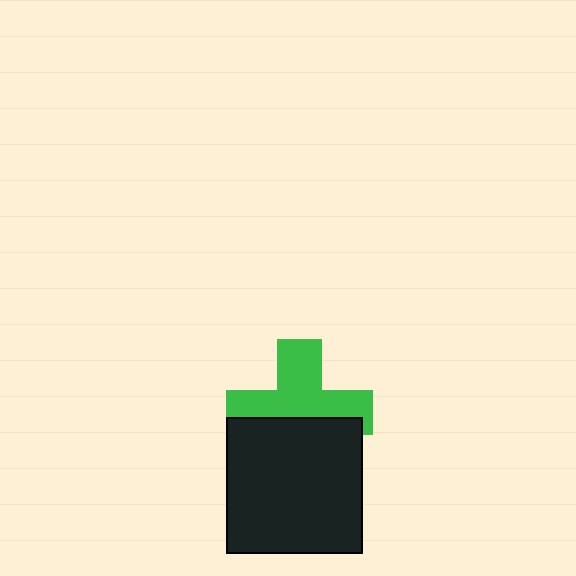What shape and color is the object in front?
The object in front is a black square.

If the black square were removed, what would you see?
You would see the complete green cross.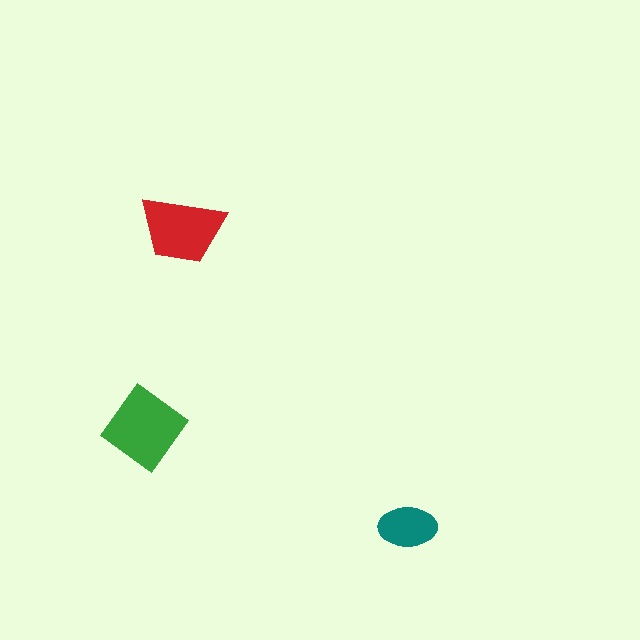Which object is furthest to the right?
The teal ellipse is rightmost.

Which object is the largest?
The green diamond.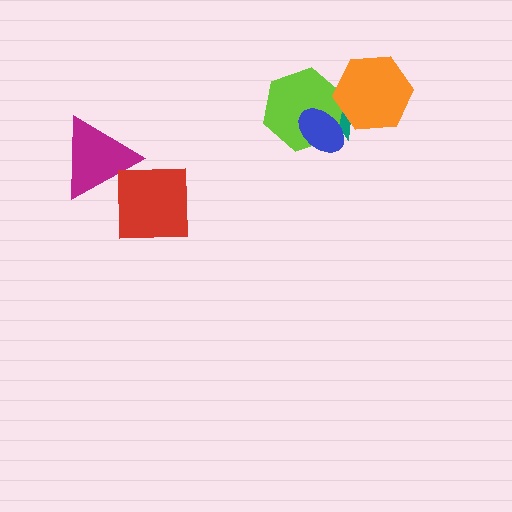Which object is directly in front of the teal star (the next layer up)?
The lime hexagon is directly in front of the teal star.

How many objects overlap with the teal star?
3 objects overlap with the teal star.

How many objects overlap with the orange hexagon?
2 objects overlap with the orange hexagon.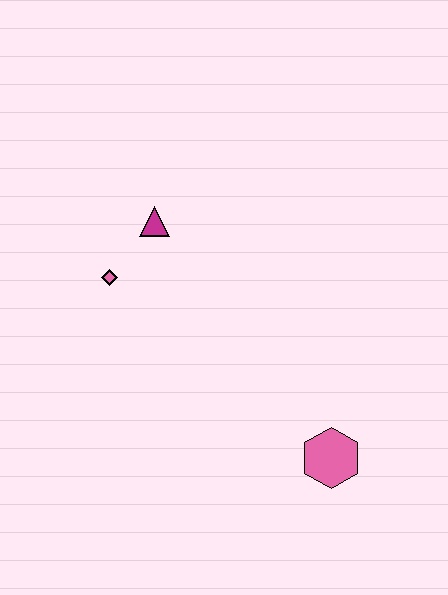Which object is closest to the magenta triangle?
The pink diamond is closest to the magenta triangle.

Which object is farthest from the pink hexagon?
The magenta triangle is farthest from the pink hexagon.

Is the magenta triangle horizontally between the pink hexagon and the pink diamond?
Yes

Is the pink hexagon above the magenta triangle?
No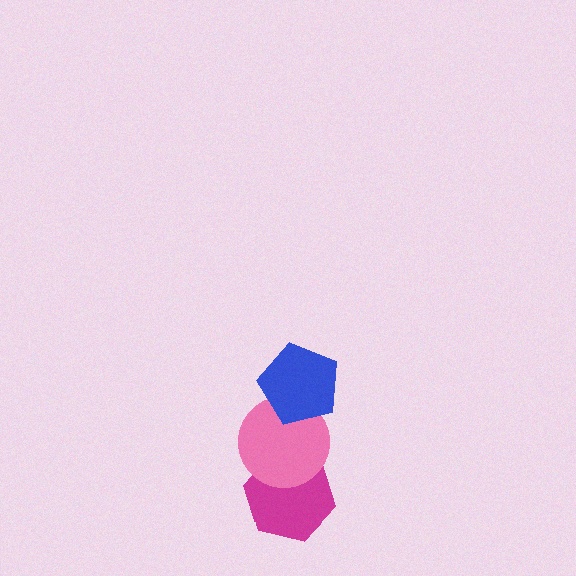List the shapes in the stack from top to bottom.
From top to bottom: the blue pentagon, the pink circle, the magenta hexagon.